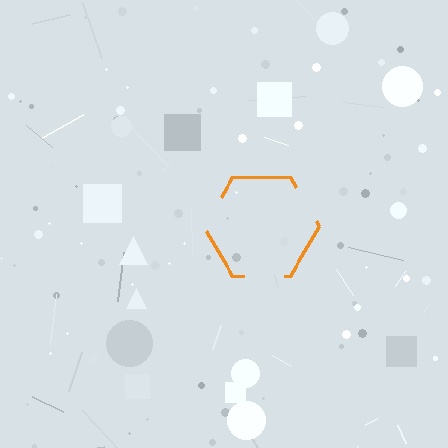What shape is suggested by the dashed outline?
The dashed outline suggests a hexagon.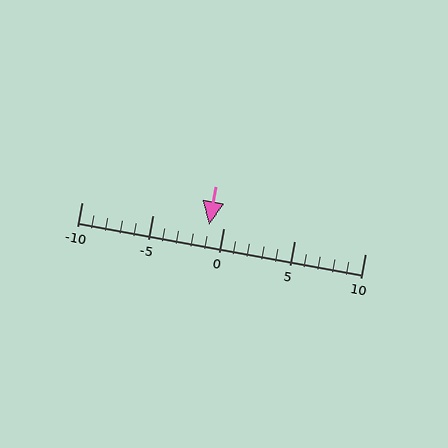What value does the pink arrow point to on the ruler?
The pink arrow points to approximately -1.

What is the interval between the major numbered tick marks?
The major tick marks are spaced 5 units apart.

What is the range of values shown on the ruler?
The ruler shows values from -10 to 10.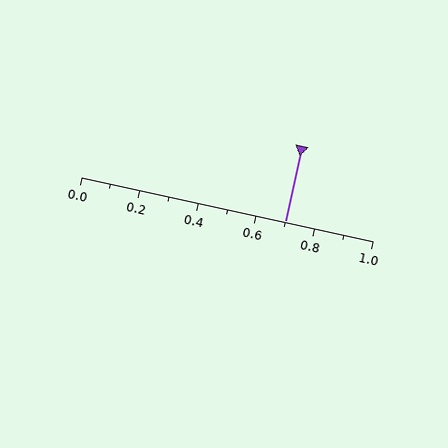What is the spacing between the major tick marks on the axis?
The major ticks are spaced 0.2 apart.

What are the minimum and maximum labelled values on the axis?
The axis runs from 0.0 to 1.0.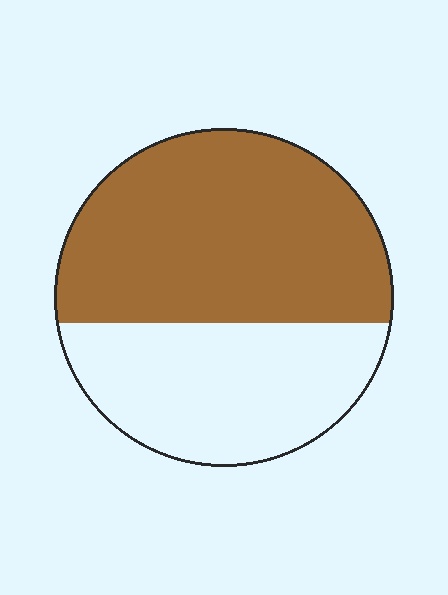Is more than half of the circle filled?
Yes.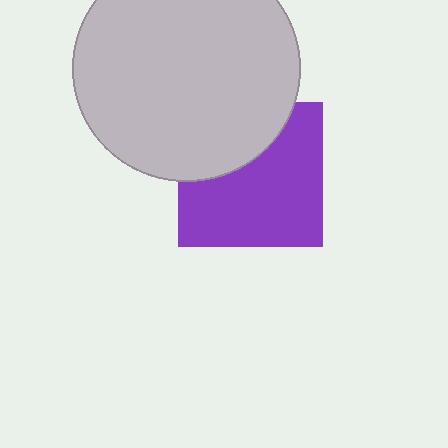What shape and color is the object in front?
The object in front is a light gray circle.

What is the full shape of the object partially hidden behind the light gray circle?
The partially hidden object is a purple square.